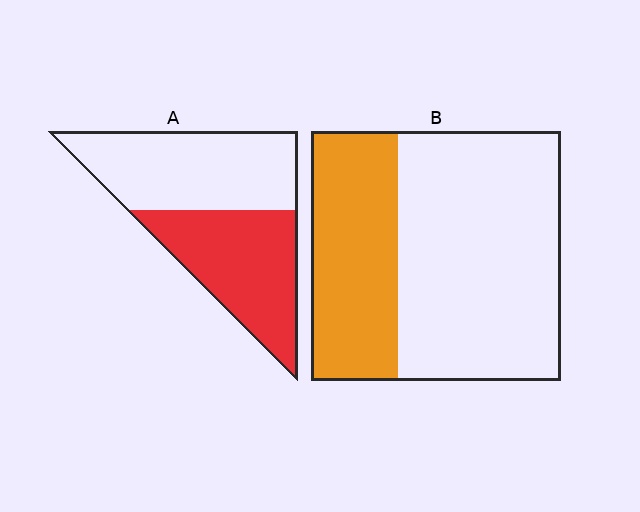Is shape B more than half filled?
No.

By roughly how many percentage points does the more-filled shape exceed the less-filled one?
By roughly 10 percentage points (A over B).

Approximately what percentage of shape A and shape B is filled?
A is approximately 45% and B is approximately 35%.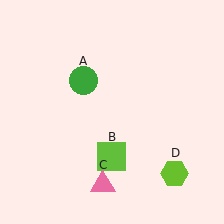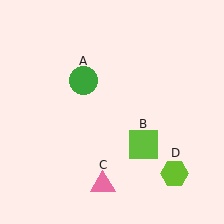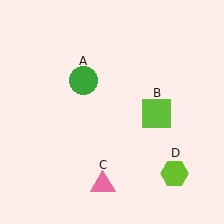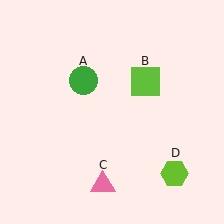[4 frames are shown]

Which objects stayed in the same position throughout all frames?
Green circle (object A) and pink triangle (object C) and lime hexagon (object D) remained stationary.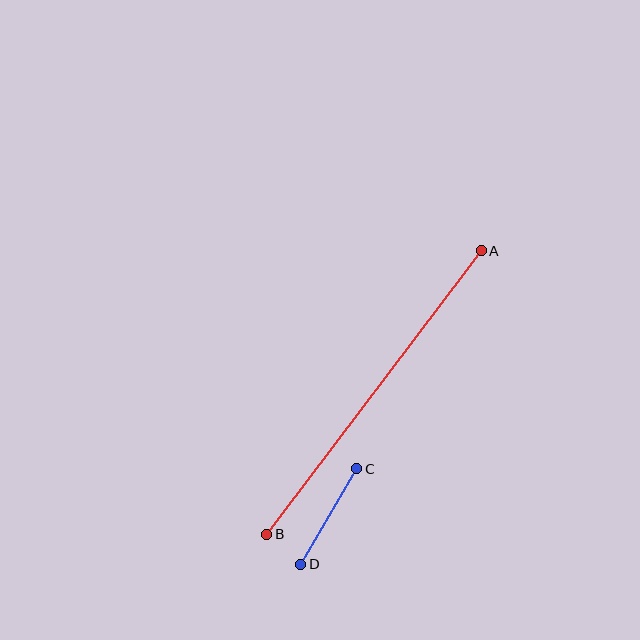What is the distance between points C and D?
The distance is approximately 111 pixels.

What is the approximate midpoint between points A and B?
The midpoint is at approximately (374, 393) pixels.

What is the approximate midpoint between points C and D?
The midpoint is at approximately (329, 517) pixels.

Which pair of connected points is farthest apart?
Points A and B are farthest apart.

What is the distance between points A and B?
The distance is approximately 355 pixels.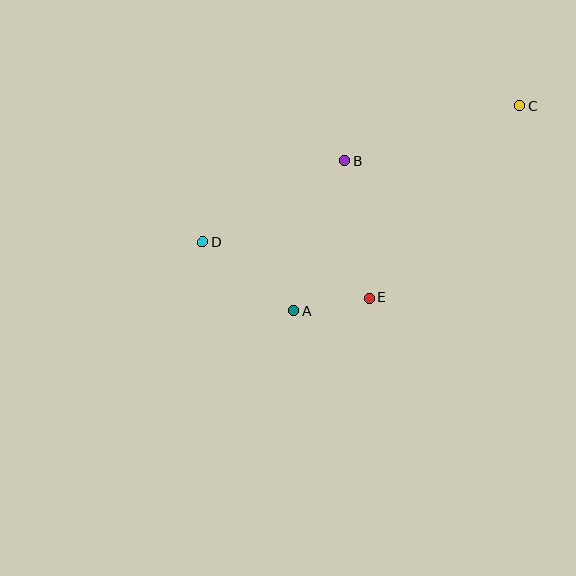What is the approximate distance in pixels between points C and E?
The distance between C and E is approximately 244 pixels.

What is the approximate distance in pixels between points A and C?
The distance between A and C is approximately 305 pixels.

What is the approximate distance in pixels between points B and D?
The distance between B and D is approximately 165 pixels.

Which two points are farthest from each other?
Points C and D are farthest from each other.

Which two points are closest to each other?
Points A and E are closest to each other.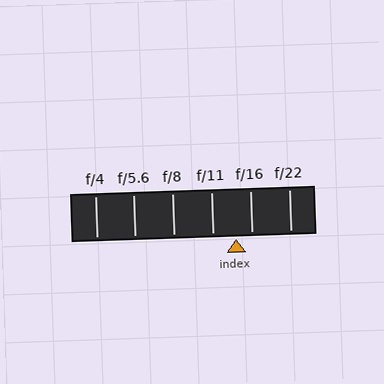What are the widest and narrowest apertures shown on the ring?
The widest aperture shown is f/4 and the narrowest is f/22.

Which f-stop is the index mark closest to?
The index mark is closest to f/16.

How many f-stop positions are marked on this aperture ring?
There are 6 f-stop positions marked.